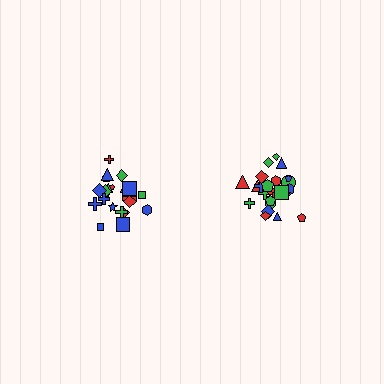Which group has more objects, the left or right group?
The right group.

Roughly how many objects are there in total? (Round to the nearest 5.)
Roughly 45 objects in total.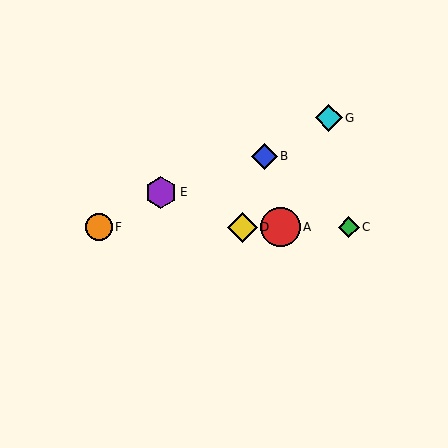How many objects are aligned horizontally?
4 objects (A, C, D, F) are aligned horizontally.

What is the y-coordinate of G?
Object G is at y≈118.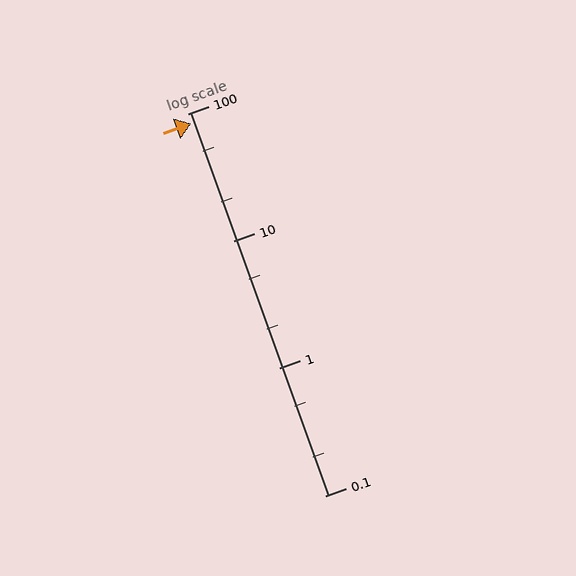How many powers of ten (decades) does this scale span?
The scale spans 3 decades, from 0.1 to 100.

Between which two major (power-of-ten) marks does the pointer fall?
The pointer is between 10 and 100.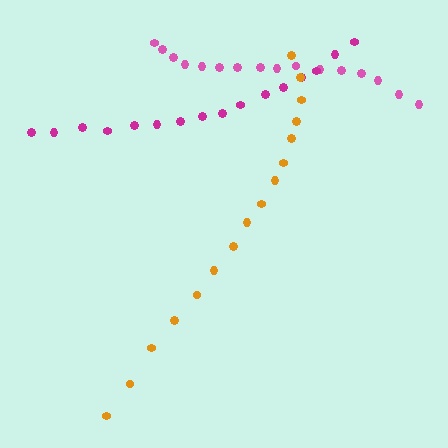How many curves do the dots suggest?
There are 3 distinct paths.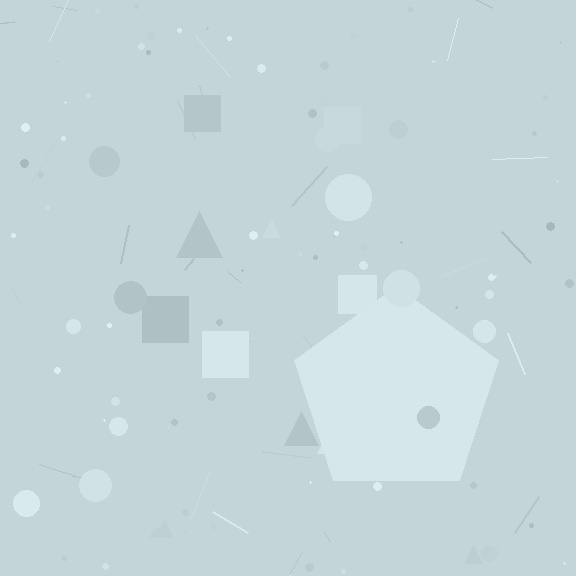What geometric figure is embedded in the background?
A pentagon is embedded in the background.